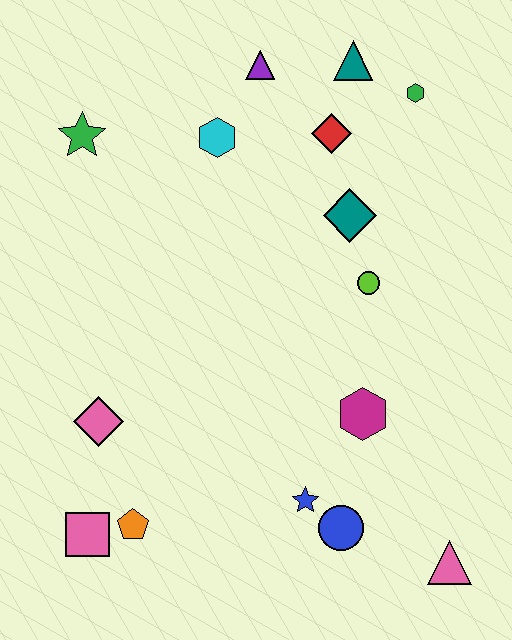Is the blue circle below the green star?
Yes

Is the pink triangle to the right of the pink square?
Yes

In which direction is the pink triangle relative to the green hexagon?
The pink triangle is below the green hexagon.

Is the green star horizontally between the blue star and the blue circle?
No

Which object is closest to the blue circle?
The blue star is closest to the blue circle.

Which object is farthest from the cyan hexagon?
The pink triangle is farthest from the cyan hexagon.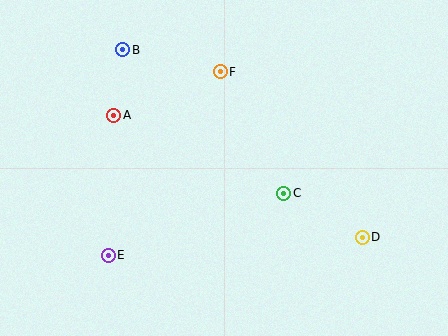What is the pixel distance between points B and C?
The distance between B and C is 216 pixels.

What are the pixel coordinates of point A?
Point A is at (114, 115).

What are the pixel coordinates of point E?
Point E is at (108, 255).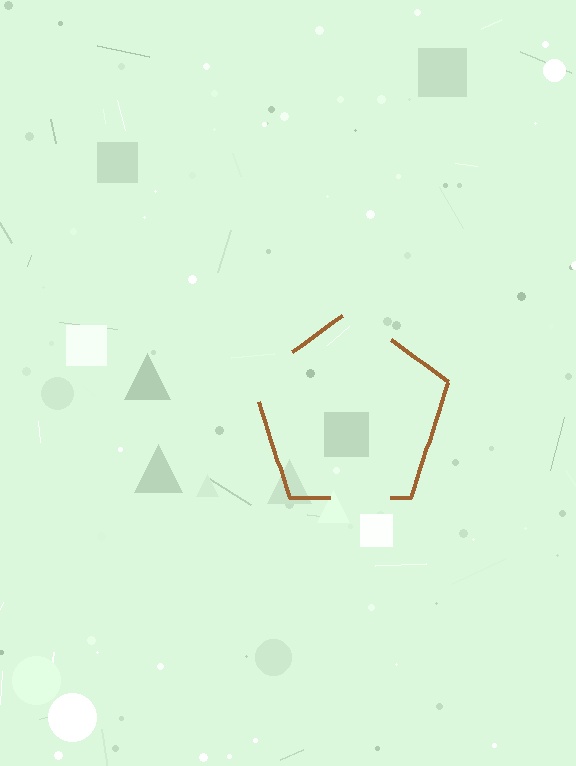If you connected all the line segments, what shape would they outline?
They would outline a pentagon.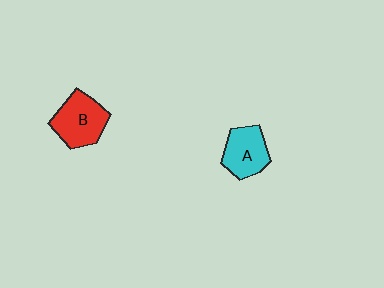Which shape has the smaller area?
Shape A (cyan).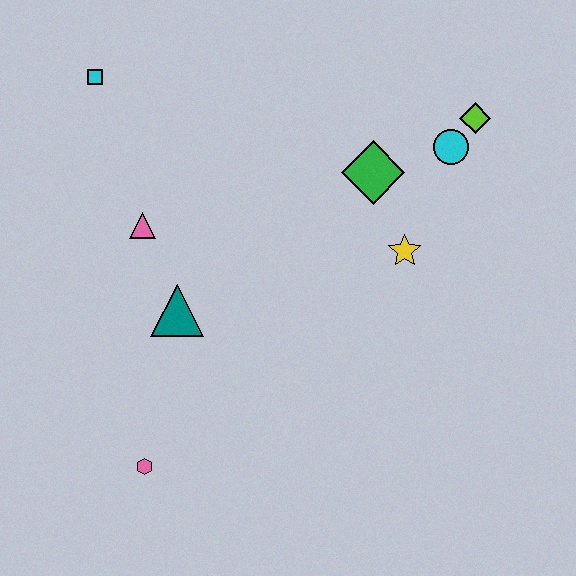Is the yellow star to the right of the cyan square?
Yes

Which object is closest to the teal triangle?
The pink triangle is closest to the teal triangle.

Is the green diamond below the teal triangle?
No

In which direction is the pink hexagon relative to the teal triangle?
The pink hexagon is below the teal triangle.